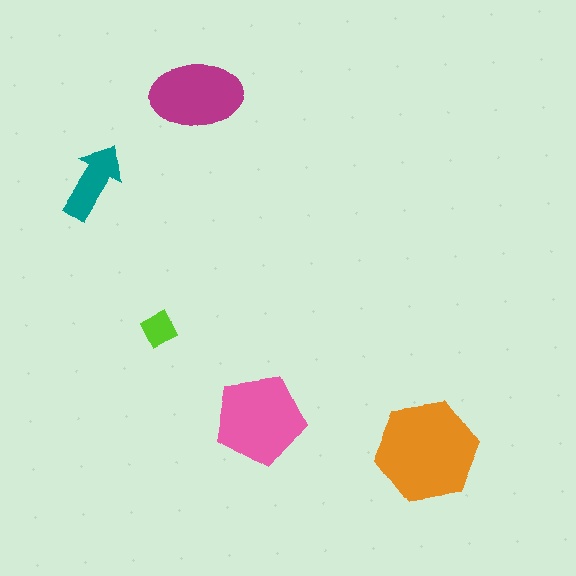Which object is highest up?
The magenta ellipse is topmost.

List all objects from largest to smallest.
The orange hexagon, the pink pentagon, the magenta ellipse, the teal arrow, the lime diamond.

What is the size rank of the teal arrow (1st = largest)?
4th.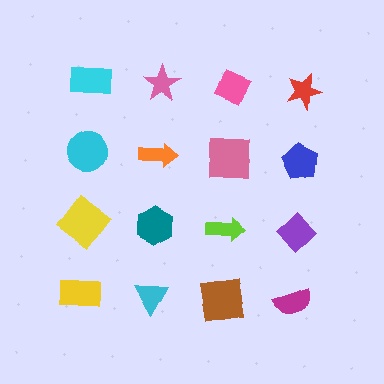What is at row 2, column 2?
An orange arrow.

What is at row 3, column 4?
A purple diamond.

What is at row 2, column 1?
A cyan circle.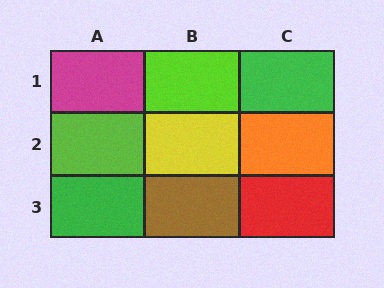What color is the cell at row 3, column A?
Green.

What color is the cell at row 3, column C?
Red.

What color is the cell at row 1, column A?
Magenta.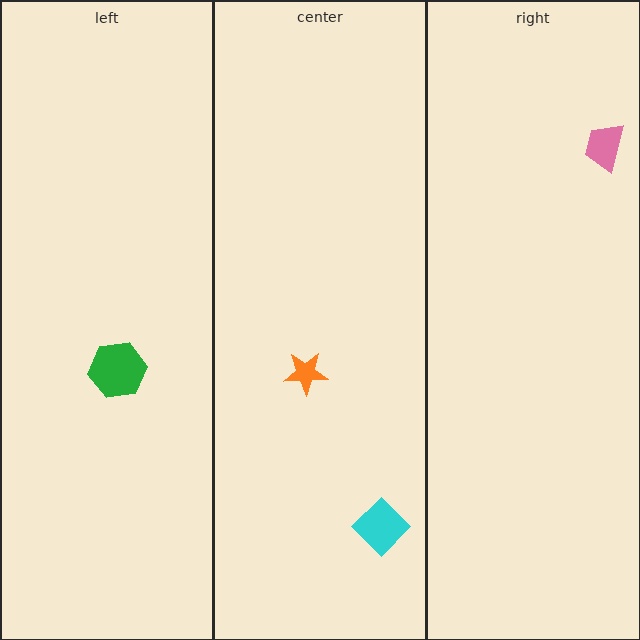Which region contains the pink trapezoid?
The right region.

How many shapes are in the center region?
2.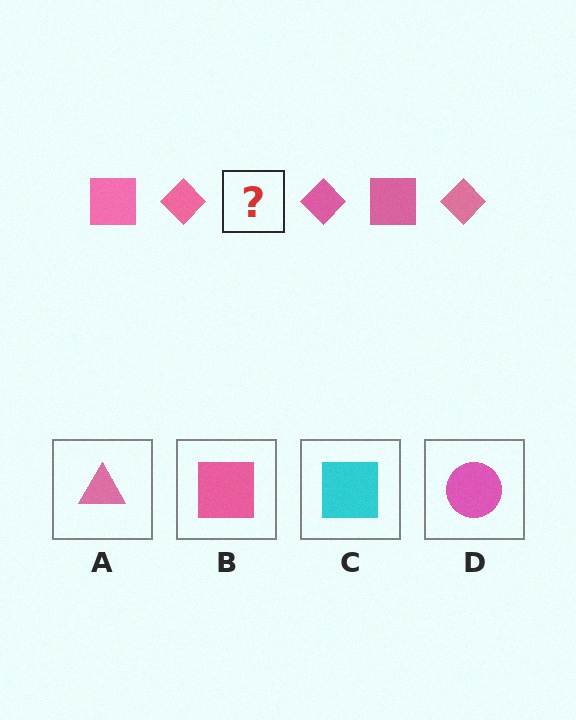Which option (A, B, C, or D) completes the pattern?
B.